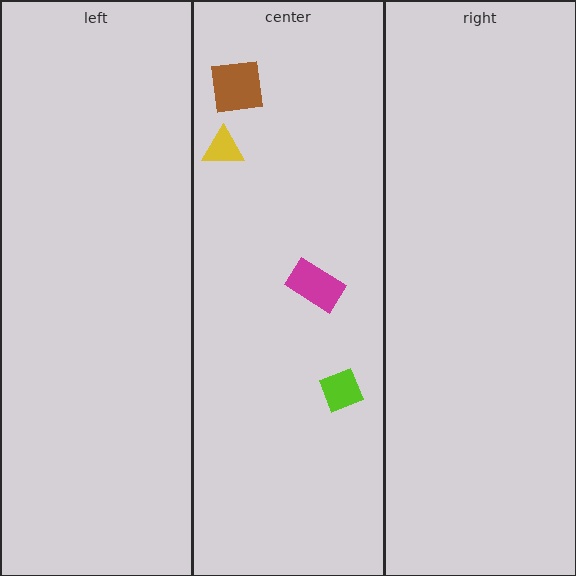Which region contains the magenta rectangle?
The center region.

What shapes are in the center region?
The yellow triangle, the lime diamond, the magenta rectangle, the brown square.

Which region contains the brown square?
The center region.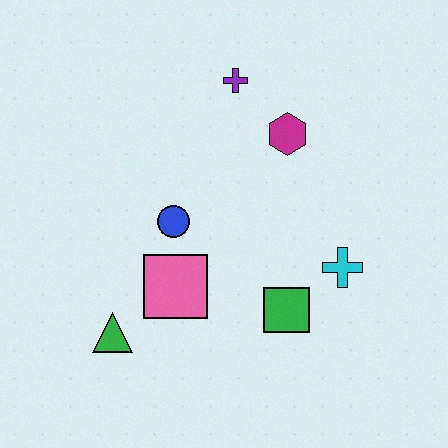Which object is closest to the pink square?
The blue circle is closest to the pink square.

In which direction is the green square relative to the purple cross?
The green square is below the purple cross.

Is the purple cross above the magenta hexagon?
Yes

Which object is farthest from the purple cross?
The green triangle is farthest from the purple cross.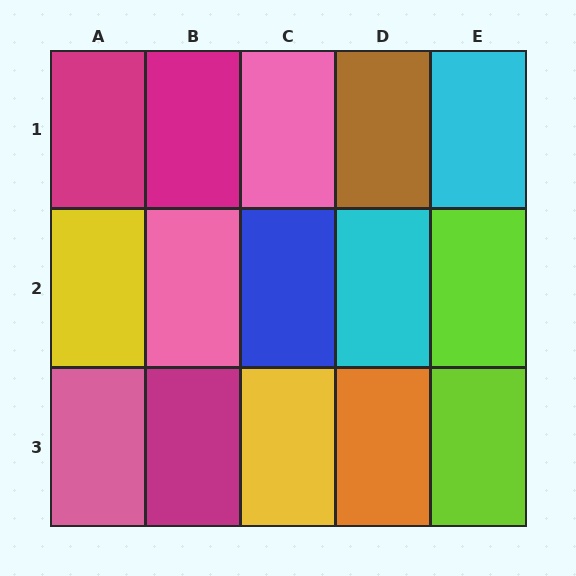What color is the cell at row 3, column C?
Yellow.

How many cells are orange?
1 cell is orange.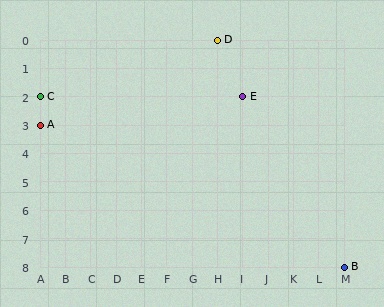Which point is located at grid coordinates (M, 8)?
Point B is at (M, 8).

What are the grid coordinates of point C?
Point C is at grid coordinates (A, 2).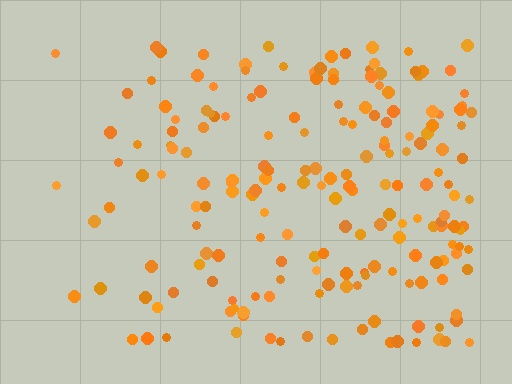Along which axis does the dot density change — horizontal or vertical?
Horizontal.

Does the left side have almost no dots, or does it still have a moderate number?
Still a moderate number, just noticeably fewer than the right.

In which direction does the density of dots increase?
From left to right, with the right side densest.